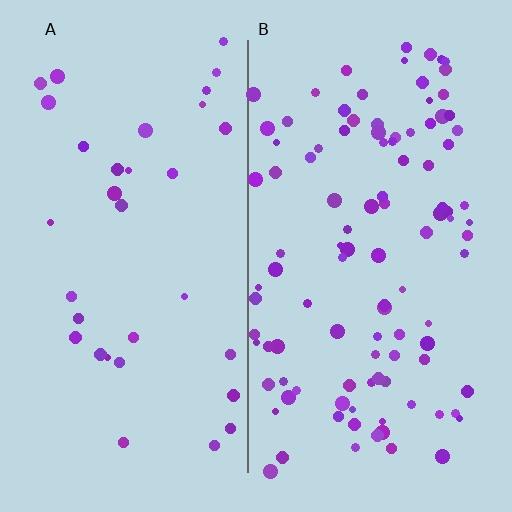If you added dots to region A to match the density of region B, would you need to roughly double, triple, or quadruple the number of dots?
Approximately triple.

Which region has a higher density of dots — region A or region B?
B (the right).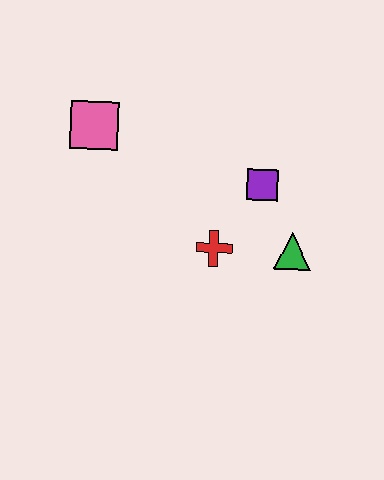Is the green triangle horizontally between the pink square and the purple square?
No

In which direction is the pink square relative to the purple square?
The pink square is to the left of the purple square.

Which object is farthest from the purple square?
The pink square is farthest from the purple square.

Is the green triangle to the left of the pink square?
No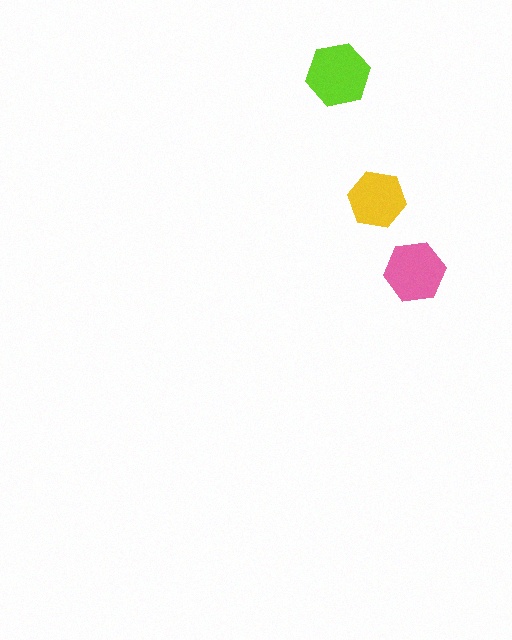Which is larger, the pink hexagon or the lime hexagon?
The lime one.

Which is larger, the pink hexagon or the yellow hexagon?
The pink one.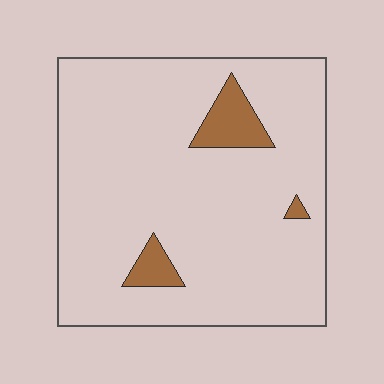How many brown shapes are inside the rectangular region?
3.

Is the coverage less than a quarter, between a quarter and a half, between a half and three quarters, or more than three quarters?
Less than a quarter.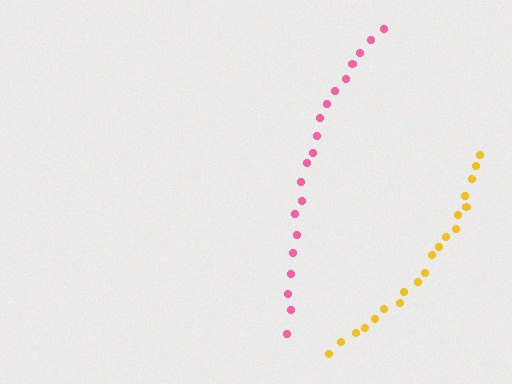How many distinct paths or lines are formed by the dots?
There are 2 distinct paths.